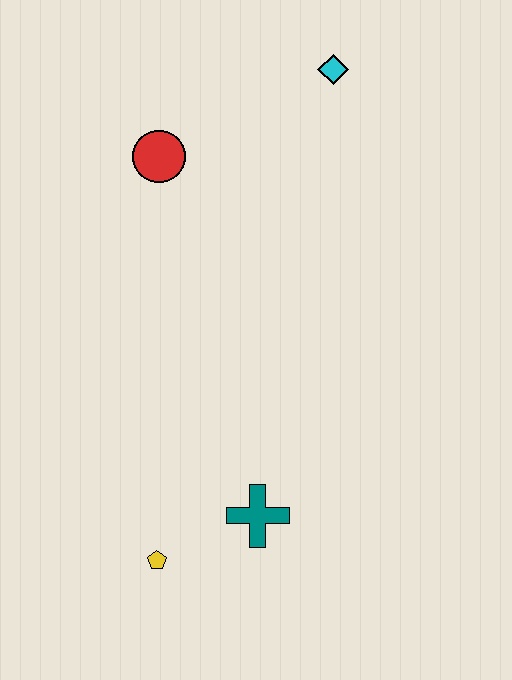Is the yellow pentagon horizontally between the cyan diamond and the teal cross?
No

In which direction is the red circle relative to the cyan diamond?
The red circle is to the left of the cyan diamond.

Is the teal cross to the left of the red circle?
No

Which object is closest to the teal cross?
The yellow pentagon is closest to the teal cross.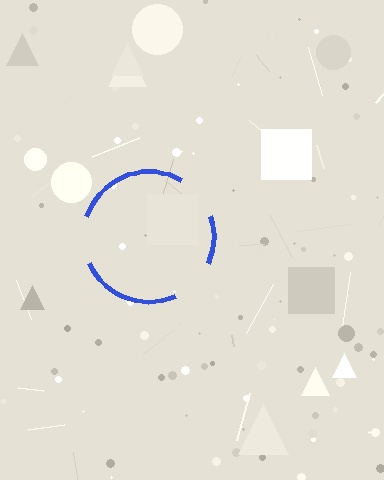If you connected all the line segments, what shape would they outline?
They would outline a circle.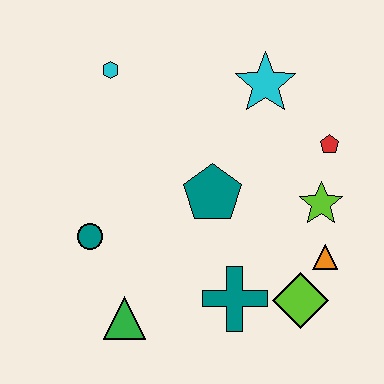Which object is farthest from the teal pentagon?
The cyan hexagon is farthest from the teal pentagon.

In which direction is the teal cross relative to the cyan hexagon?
The teal cross is below the cyan hexagon.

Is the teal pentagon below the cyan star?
Yes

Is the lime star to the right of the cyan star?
Yes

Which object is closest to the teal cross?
The lime diamond is closest to the teal cross.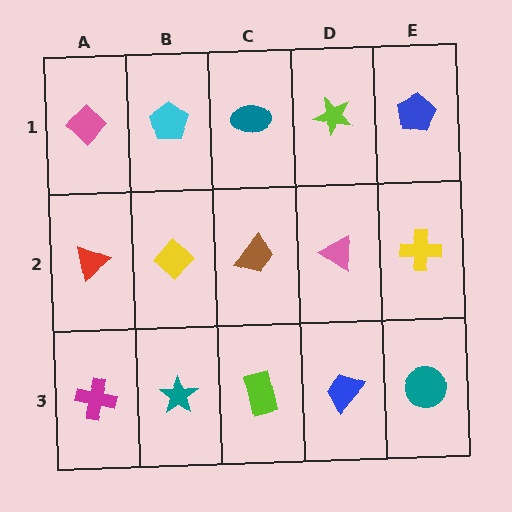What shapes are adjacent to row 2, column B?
A cyan pentagon (row 1, column B), a teal star (row 3, column B), a red triangle (row 2, column A), a brown trapezoid (row 2, column C).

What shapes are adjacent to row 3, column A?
A red triangle (row 2, column A), a teal star (row 3, column B).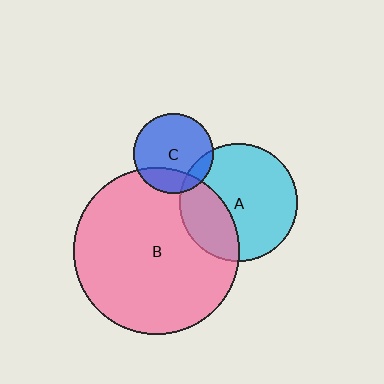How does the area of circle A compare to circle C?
Approximately 2.2 times.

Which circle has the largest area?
Circle B (pink).